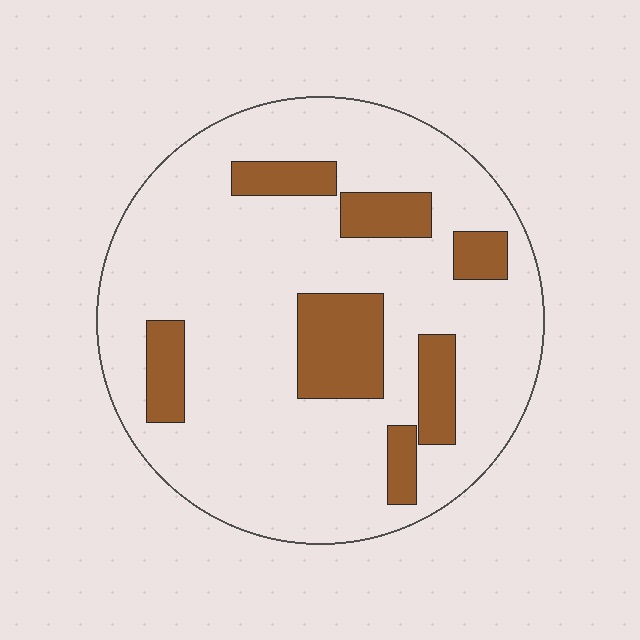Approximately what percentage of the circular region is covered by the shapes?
Approximately 20%.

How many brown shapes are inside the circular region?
7.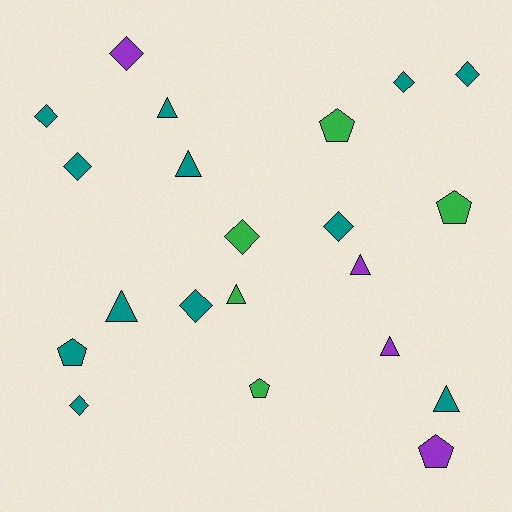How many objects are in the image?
There are 21 objects.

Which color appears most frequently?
Teal, with 12 objects.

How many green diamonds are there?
There is 1 green diamond.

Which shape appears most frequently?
Diamond, with 9 objects.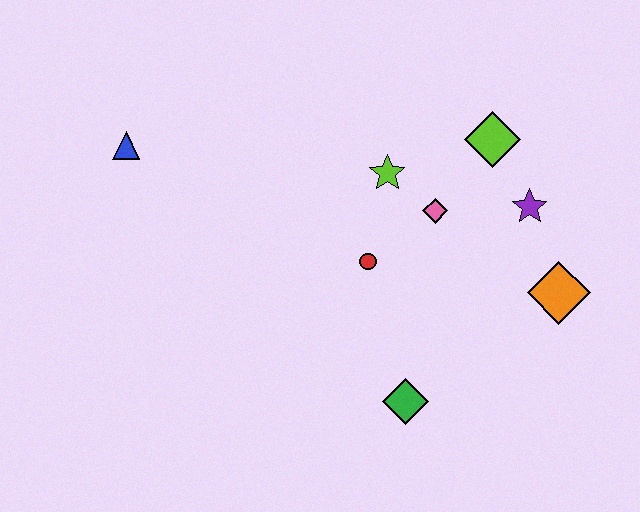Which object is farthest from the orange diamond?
The blue triangle is farthest from the orange diamond.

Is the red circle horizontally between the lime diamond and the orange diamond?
No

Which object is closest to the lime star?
The pink diamond is closest to the lime star.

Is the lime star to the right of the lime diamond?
No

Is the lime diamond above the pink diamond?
Yes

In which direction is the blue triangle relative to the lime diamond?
The blue triangle is to the left of the lime diamond.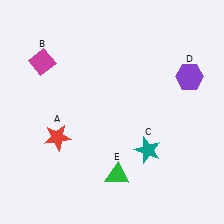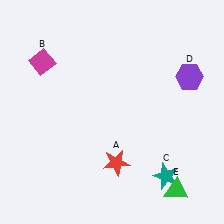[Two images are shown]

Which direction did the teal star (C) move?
The teal star (C) moved down.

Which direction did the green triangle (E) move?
The green triangle (E) moved right.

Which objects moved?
The objects that moved are: the red star (A), the teal star (C), the green triangle (E).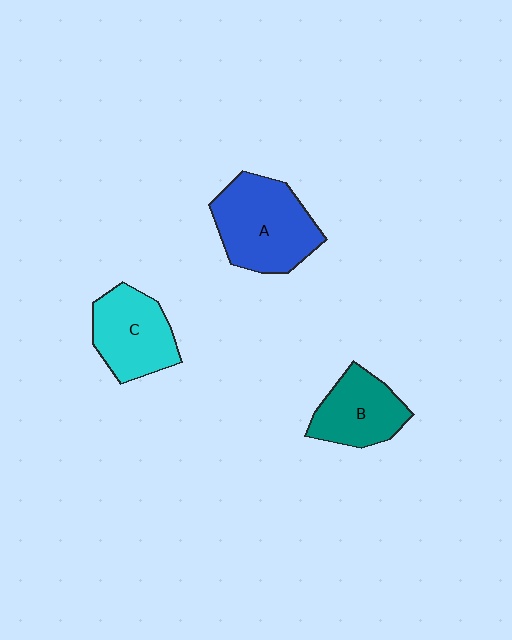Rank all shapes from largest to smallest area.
From largest to smallest: A (blue), C (cyan), B (teal).